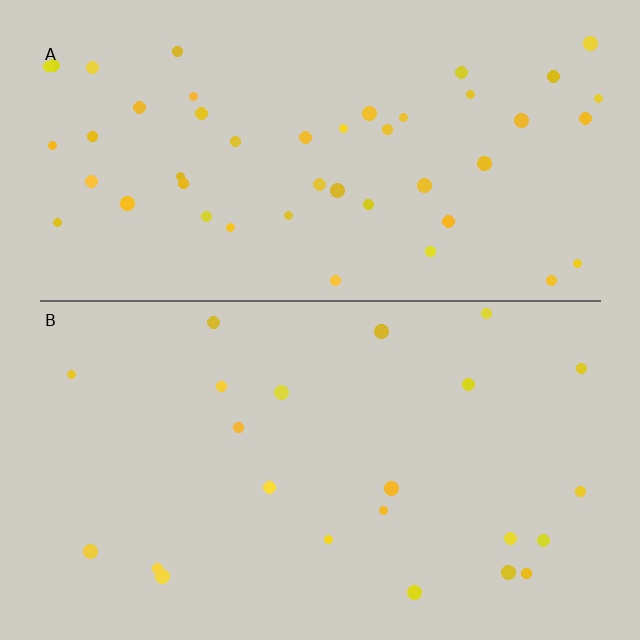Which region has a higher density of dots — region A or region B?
A (the top).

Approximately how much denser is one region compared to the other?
Approximately 2.1× — region A over region B.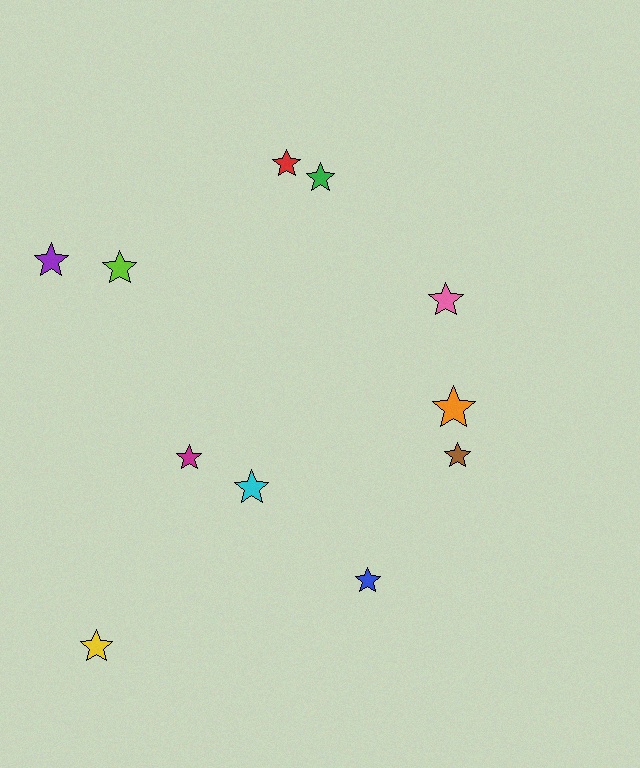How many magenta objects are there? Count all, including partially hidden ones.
There is 1 magenta object.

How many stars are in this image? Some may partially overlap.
There are 11 stars.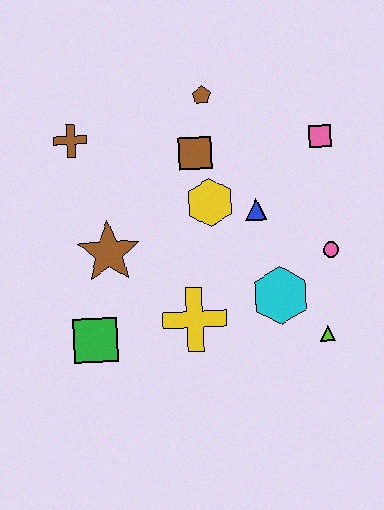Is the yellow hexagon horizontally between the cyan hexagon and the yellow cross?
Yes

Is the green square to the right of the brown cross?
Yes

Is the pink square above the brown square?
Yes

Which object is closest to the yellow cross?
The cyan hexagon is closest to the yellow cross.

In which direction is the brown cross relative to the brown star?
The brown cross is above the brown star.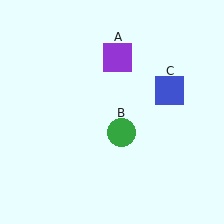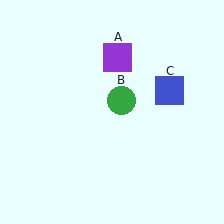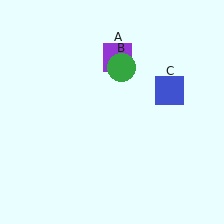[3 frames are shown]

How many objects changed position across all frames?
1 object changed position: green circle (object B).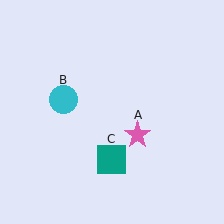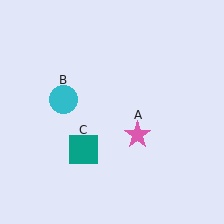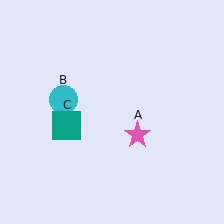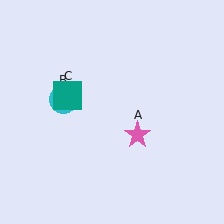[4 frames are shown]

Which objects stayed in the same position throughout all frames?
Pink star (object A) and cyan circle (object B) remained stationary.